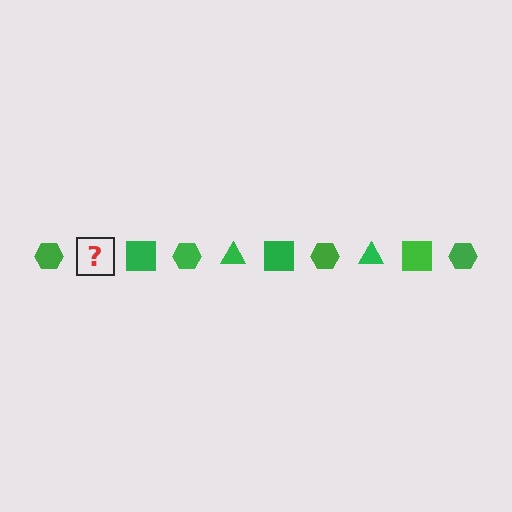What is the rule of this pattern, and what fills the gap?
The rule is that the pattern cycles through hexagon, triangle, square shapes in green. The gap should be filled with a green triangle.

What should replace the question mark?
The question mark should be replaced with a green triangle.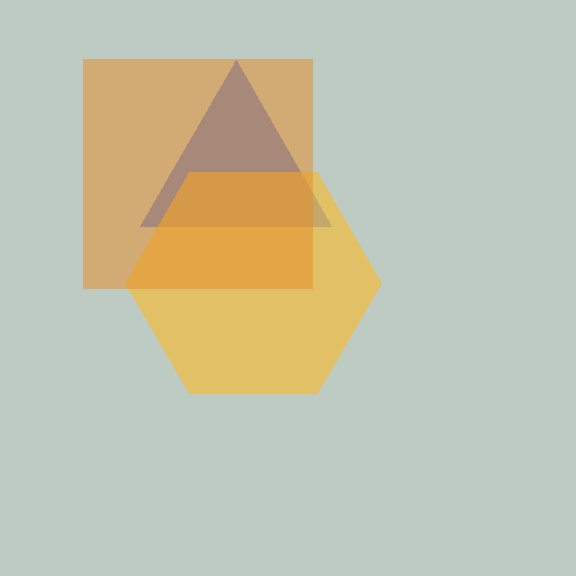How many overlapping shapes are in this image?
There are 3 overlapping shapes in the image.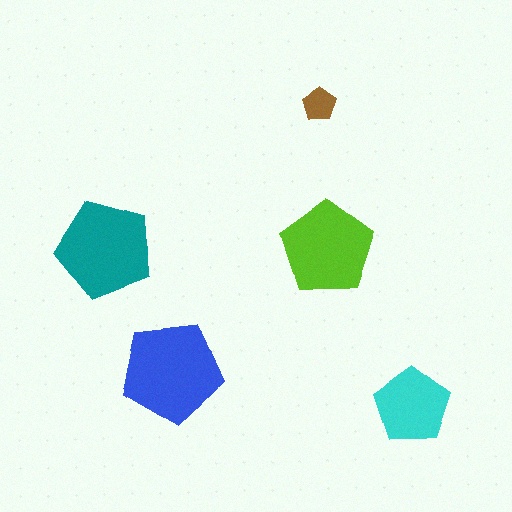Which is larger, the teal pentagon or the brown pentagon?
The teal one.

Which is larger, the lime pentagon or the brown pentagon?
The lime one.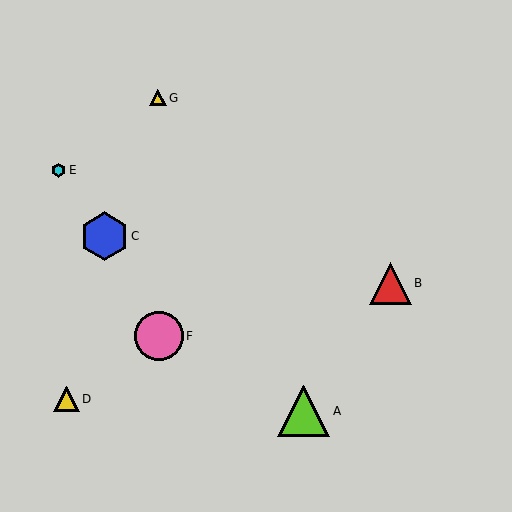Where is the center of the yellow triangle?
The center of the yellow triangle is at (158, 98).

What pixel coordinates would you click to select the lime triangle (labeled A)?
Click at (304, 411) to select the lime triangle A.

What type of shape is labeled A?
Shape A is a lime triangle.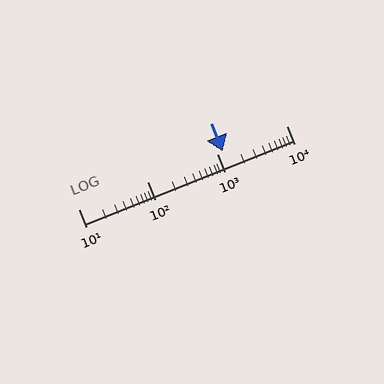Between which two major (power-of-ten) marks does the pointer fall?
The pointer is between 1000 and 10000.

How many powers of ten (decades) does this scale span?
The scale spans 3 decades, from 10 to 10000.